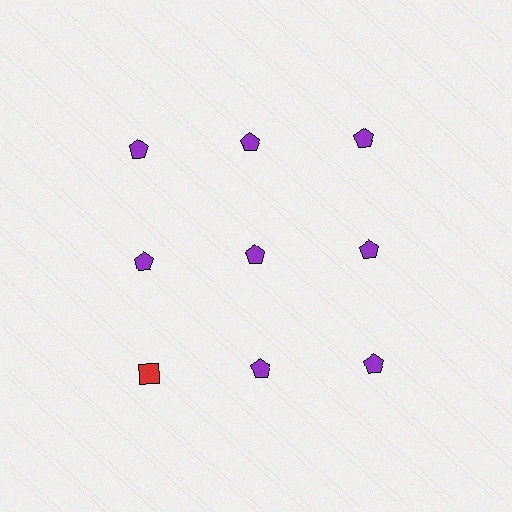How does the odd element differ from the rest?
It differs in both color (red instead of purple) and shape (square instead of pentagon).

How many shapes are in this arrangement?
There are 9 shapes arranged in a grid pattern.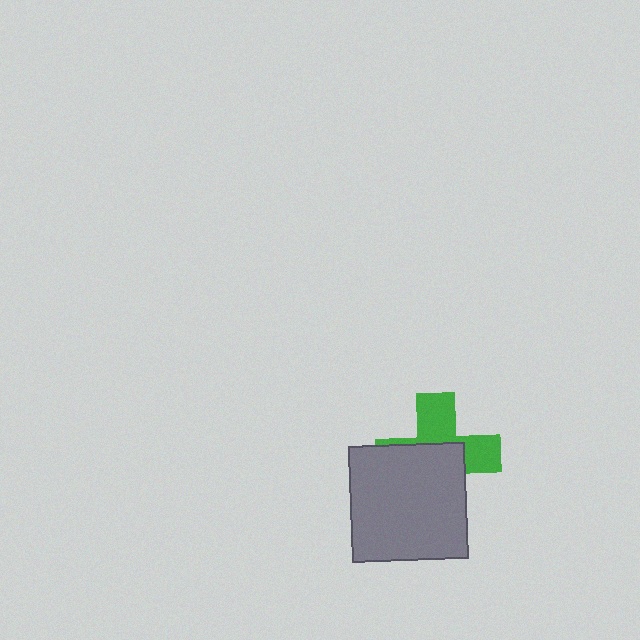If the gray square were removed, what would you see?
You would see the complete green cross.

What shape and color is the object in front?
The object in front is a gray square.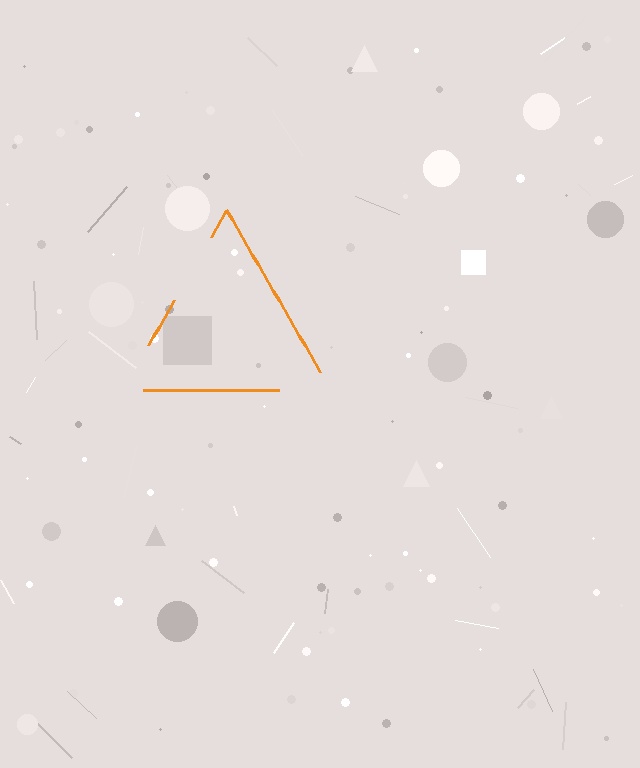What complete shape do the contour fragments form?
The contour fragments form a triangle.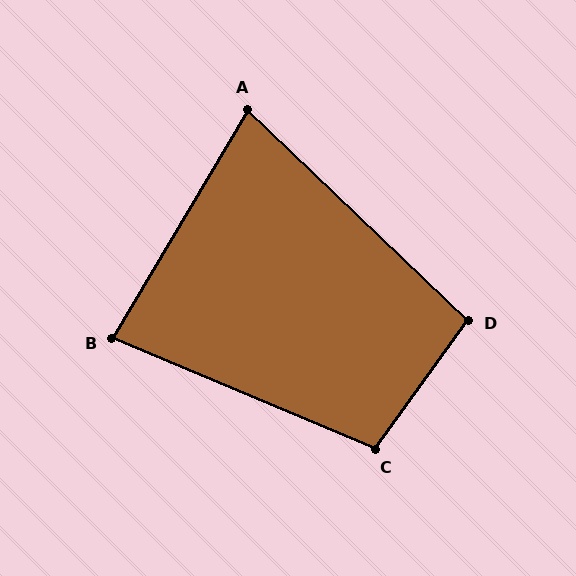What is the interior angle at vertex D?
Approximately 98 degrees (obtuse).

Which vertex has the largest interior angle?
C, at approximately 103 degrees.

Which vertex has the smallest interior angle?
A, at approximately 77 degrees.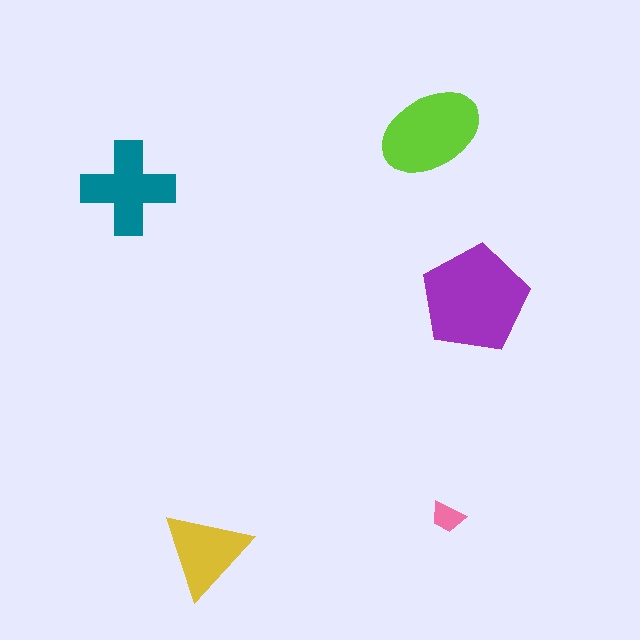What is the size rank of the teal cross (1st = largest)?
3rd.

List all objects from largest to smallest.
The purple pentagon, the lime ellipse, the teal cross, the yellow triangle, the pink trapezoid.